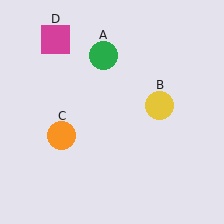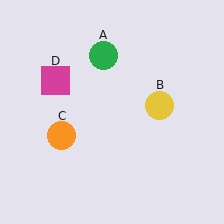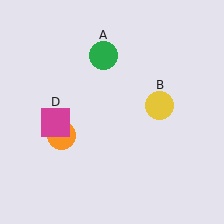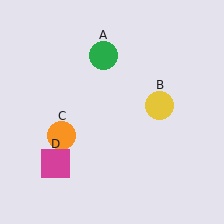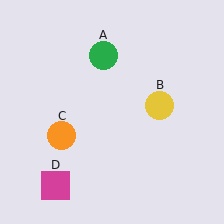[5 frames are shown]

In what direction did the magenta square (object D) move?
The magenta square (object D) moved down.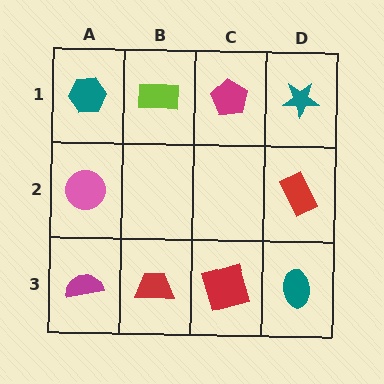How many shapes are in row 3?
4 shapes.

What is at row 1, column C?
A magenta pentagon.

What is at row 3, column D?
A teal ellipse.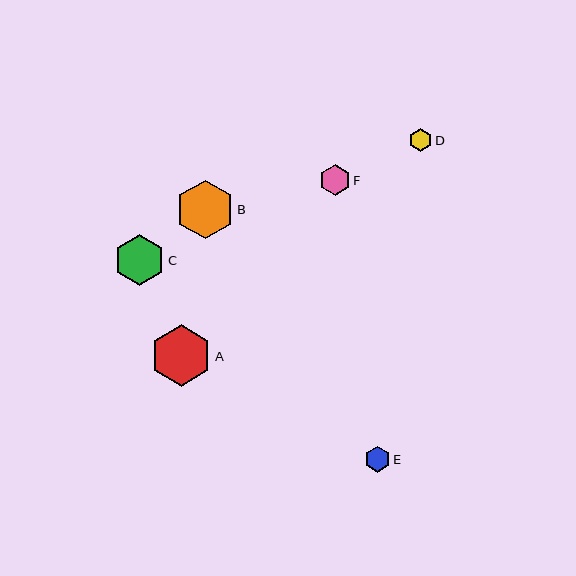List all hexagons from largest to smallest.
From largest to smallest: A, B, C, F, E, D.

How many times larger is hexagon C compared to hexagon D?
Hexagon C is approximately 2.3 times the size of hexagon D.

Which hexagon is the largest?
Hexagon A is the largest with a size of approximately 62 pixels.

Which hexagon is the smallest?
Hexagon D is the smallest with a size of approximately 22 pixels.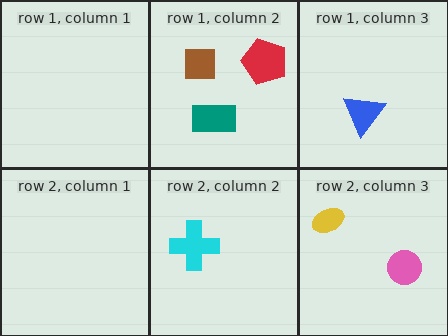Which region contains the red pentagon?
The row 1, column 2 region.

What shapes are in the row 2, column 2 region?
The cyan cross.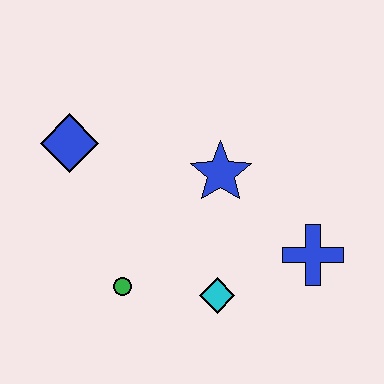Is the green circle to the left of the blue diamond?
No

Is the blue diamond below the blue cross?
No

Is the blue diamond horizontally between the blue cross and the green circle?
No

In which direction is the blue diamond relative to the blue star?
The blue diamond is to the left of the blue star.